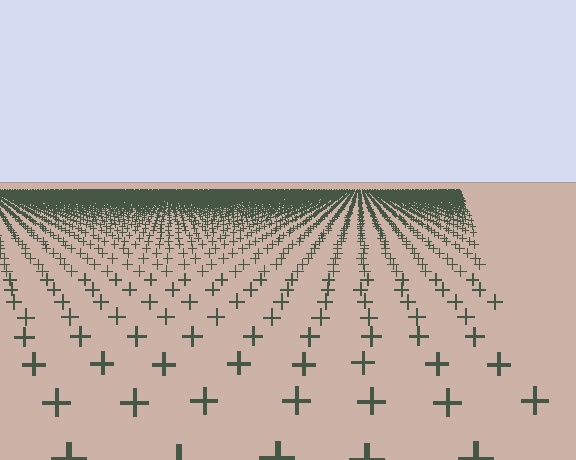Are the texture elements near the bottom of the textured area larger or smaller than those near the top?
Larger. Near the bottom, elements are closer to the viewer and appear at a bigger on-screen size.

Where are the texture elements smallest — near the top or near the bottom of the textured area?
Near the top.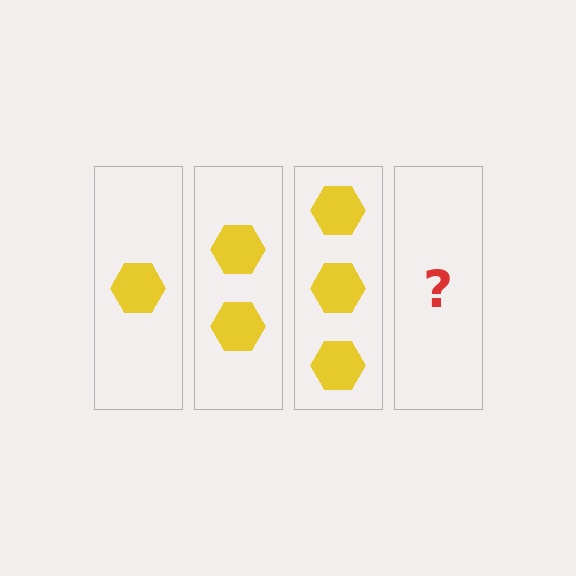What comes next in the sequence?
The next element should be 4 hexagons.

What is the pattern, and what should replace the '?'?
The pattern is that each step adds one more hexagon. The '?' should be 4 hexagons.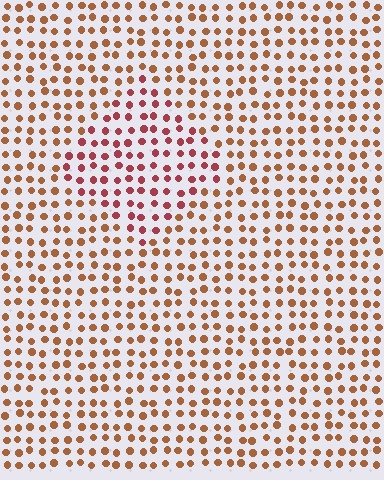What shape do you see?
I see a diamond.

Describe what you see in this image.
The image is filled with small brown elements in a uniform arrangement. A diamond-shaped region is visible where the elements are tinted to a slightly different hue, forming a subtle color boundary.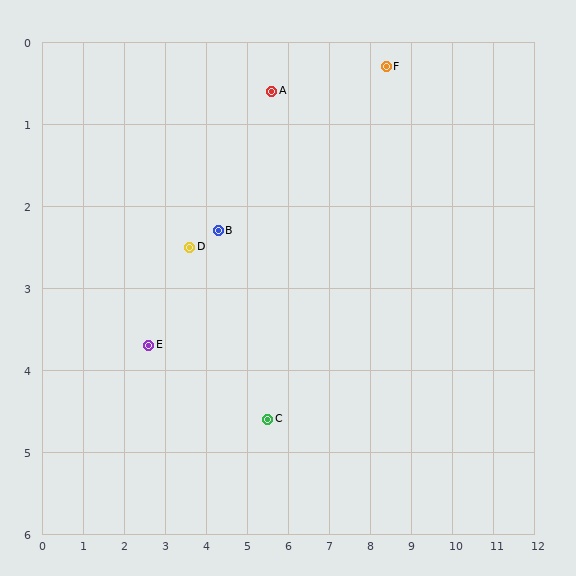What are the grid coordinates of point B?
Point B is at approximately (4.3, 2.3).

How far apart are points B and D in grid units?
Points B and D are about 0.7 grid units apart.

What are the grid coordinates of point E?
Point E is at approximately (2.6, 3.7).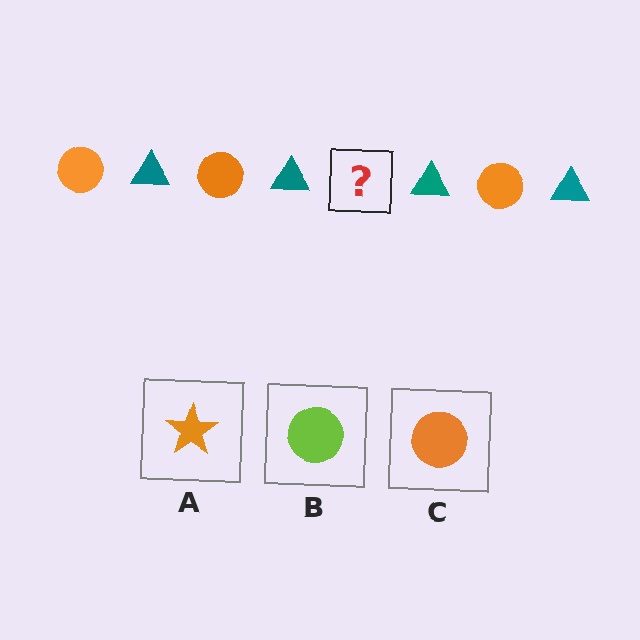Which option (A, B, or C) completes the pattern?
C.